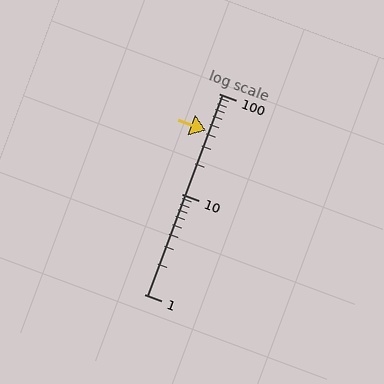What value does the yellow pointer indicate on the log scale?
The pointer indicates approximately 43.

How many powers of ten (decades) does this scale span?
The scale spans 2 decades, from 1 to 100.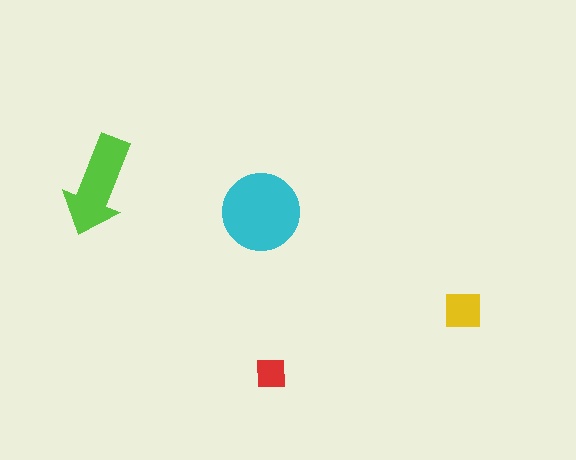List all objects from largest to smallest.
The cyan circle, the lime arrow, the yellow square, the red square.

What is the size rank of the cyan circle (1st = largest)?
1st.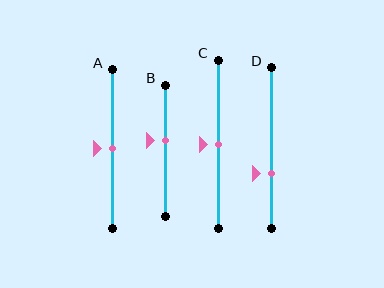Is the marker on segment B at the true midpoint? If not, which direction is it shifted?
No, the marker on segment B is shifted upward by about 8% of the segment length.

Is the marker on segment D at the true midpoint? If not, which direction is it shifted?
No, the marker on segment D is shifted downward by about 16% of the segment length.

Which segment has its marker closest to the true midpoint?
Segment A has its marker closest to the true midpoint.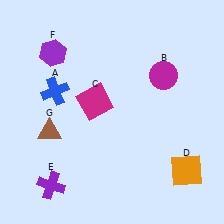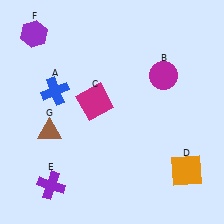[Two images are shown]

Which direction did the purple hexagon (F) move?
The purple hexagon (F) moved left.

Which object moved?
The purple hexagon (F) moved left.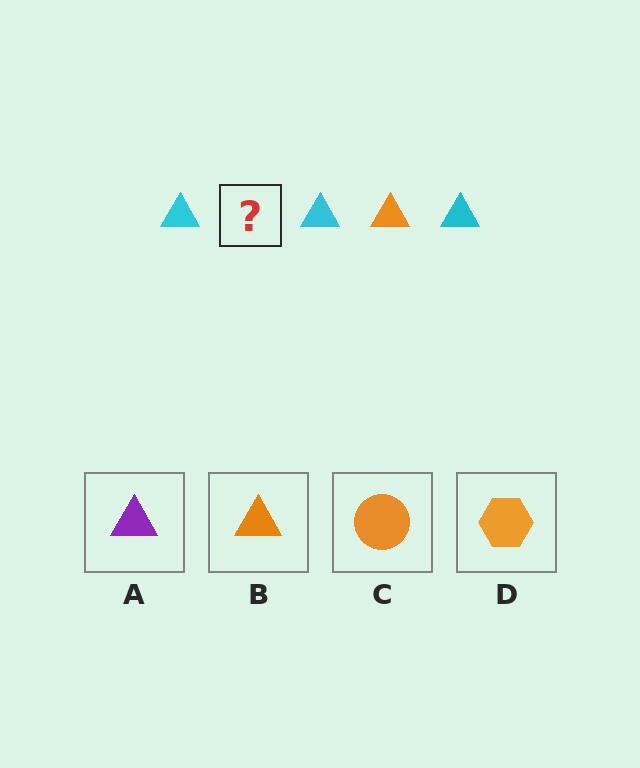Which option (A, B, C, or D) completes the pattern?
B.